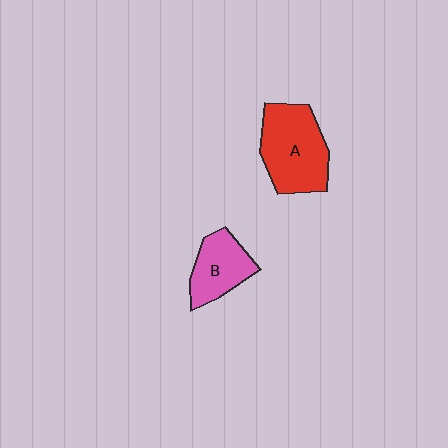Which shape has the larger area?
Shape A (red).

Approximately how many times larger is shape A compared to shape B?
Approximately 1.6 times.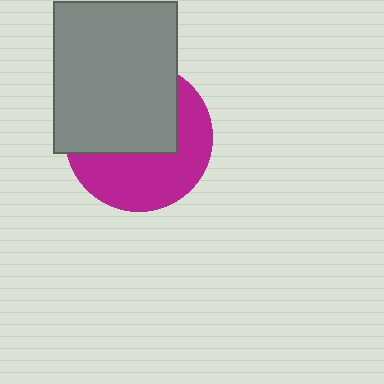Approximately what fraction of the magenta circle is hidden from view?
Roughly 51% of the magenta circle is hidden behind the gray rectangle.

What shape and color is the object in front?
The object in front is a gray rectangle.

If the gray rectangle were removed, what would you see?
You would see the complete magenta circle.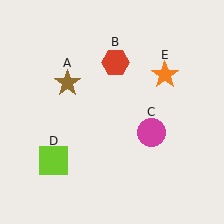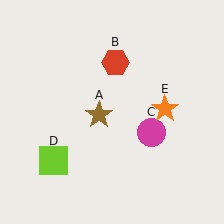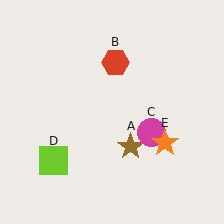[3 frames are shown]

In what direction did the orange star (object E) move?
The orange star (object E) moved down.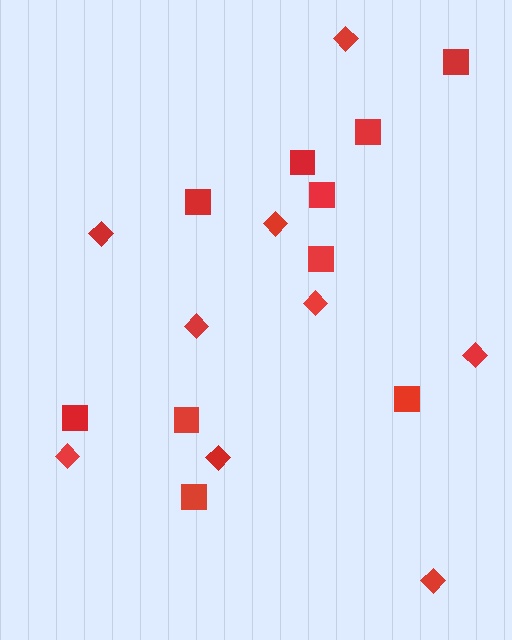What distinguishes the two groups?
There are 2 groups: one group of diamonds (9) and one group of squares (10).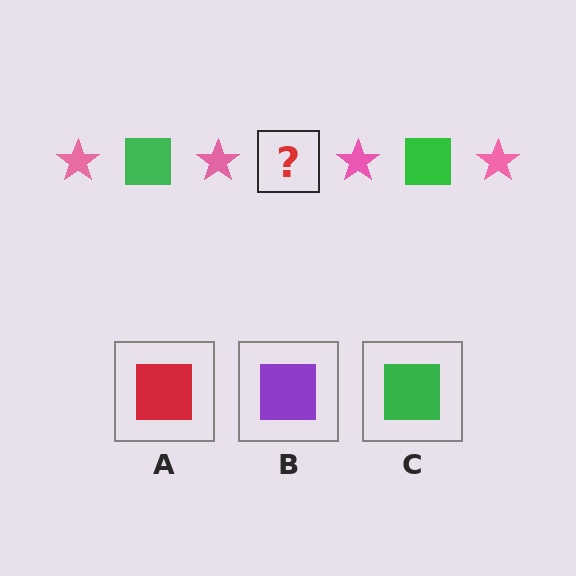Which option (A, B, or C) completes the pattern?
C.